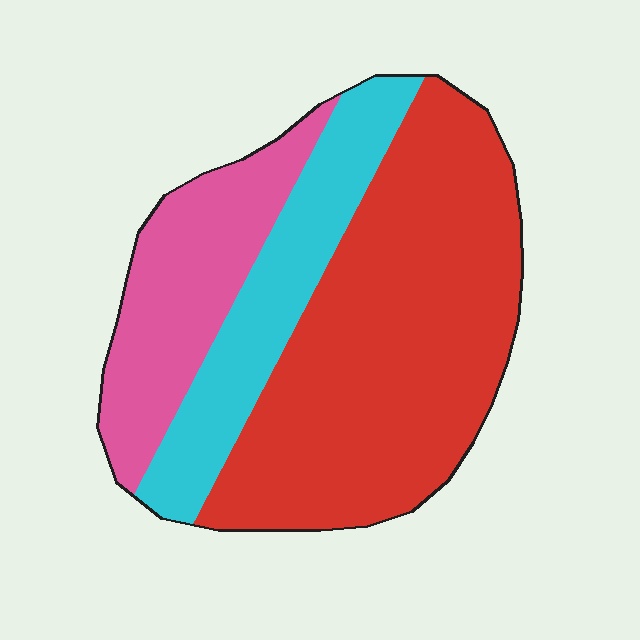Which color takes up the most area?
Red, at roughly 55%.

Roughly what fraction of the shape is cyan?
Cyan takes up about one fifth (1/5) of the shape.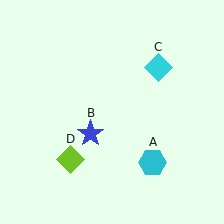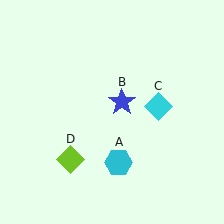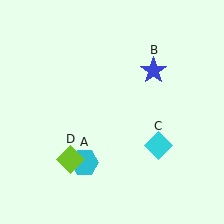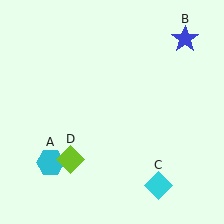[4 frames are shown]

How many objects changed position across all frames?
3 objects changed position: cyan hexagon (object A), blue star (object B), cyan diamond (object C).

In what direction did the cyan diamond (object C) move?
The cyan diamond (object C) moved down.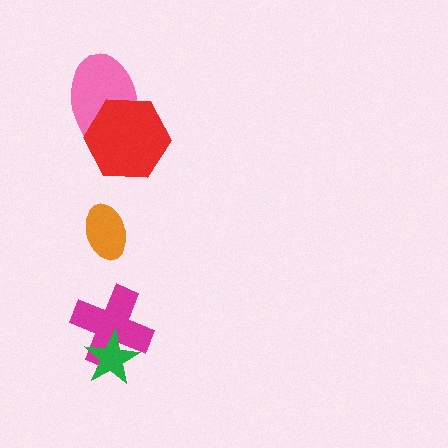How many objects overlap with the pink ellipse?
1 object overlaps with the pink ellipse.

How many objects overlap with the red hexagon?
1 object overlaps with the red hexagon.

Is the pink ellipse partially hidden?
Yes, it is partially covered by another shape.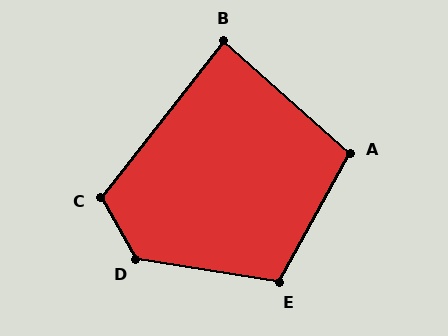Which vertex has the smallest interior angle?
B, at approximately 87 degrees.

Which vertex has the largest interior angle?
D, at approximately 129 degrees.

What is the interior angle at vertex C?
Approximately 112 degrees (obtuse).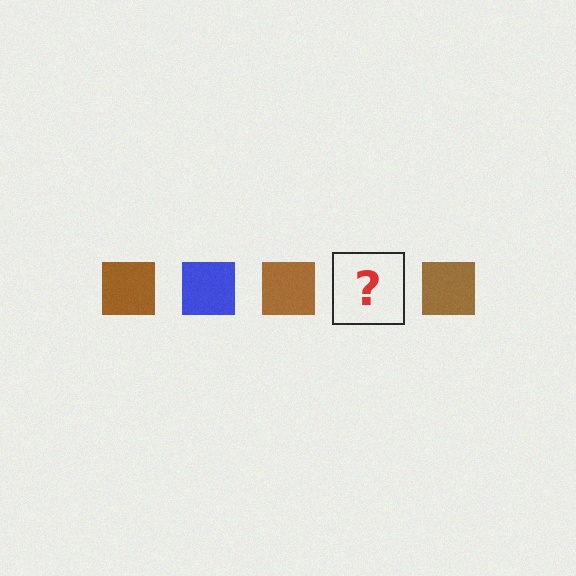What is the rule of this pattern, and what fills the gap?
The rule is that the pattern cycles through brown, blue squares. The gap should be filled with a blue square.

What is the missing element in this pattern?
The missing element is a blue square.